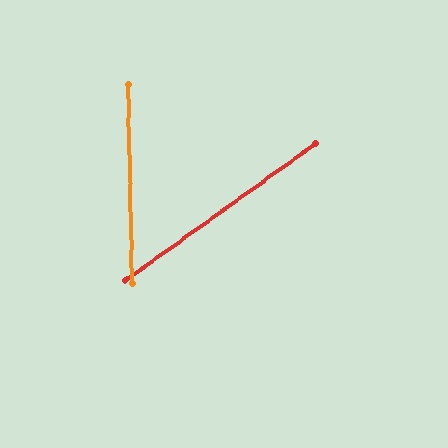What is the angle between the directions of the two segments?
Approximately 56 degrees.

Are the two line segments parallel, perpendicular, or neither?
Neither parallel nor perpendicular — they differ by about 56°.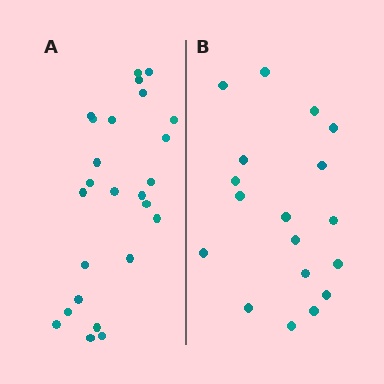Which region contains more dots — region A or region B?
Region A (the left region) has more dots.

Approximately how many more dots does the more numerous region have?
Region A has roughly 8 or so more dots than region B.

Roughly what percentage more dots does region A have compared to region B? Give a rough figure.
About 40% more.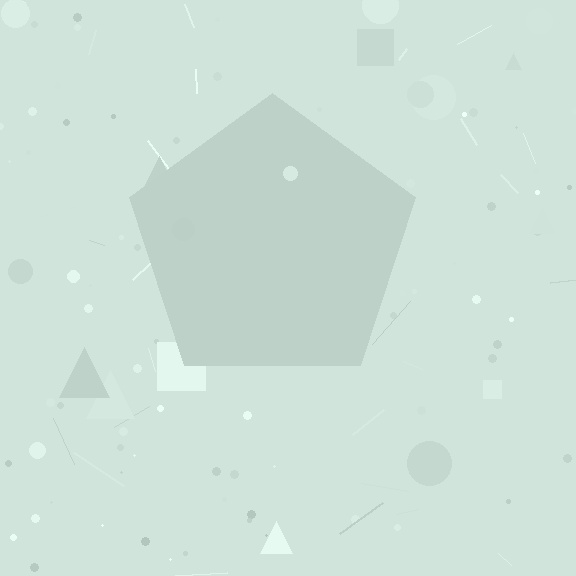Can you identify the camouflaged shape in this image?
The camouflaged shape is a pentagon.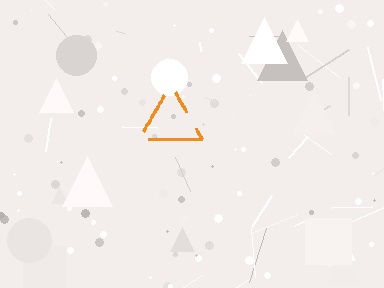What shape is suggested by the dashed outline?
The dashed outline suggests a triangle.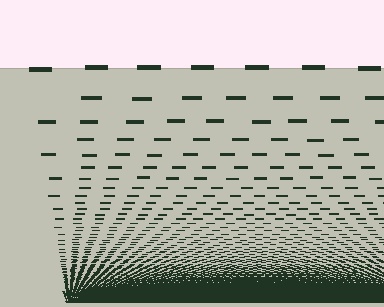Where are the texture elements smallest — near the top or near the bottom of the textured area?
Near the bottom.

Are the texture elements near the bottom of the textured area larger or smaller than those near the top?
Smaller. The gradient is inverted — elements near the bottom are smaller and denser.